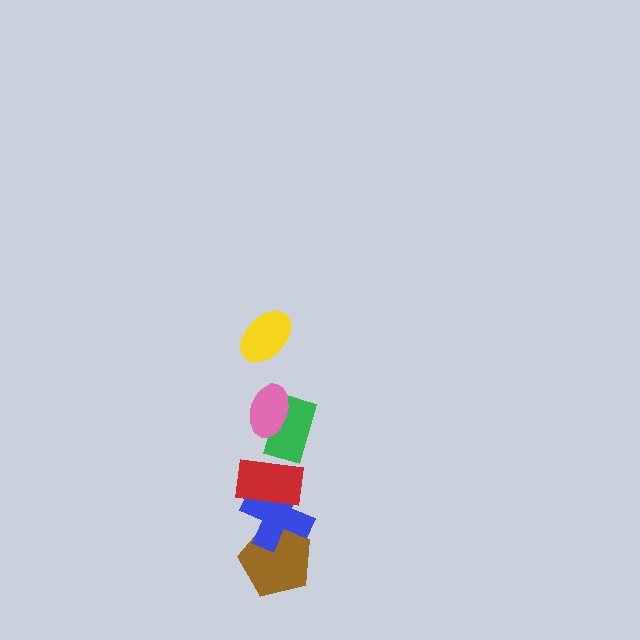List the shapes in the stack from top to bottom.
From top to bottom: the yellow ellipse, the pink ellipse, the green rectangle, the red rectangle, the blue cross, the brown pentagon.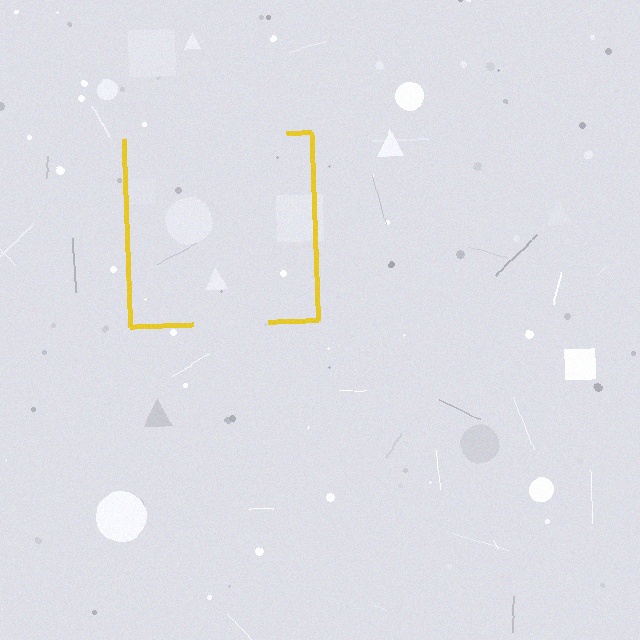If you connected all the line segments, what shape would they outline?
They would outline a square.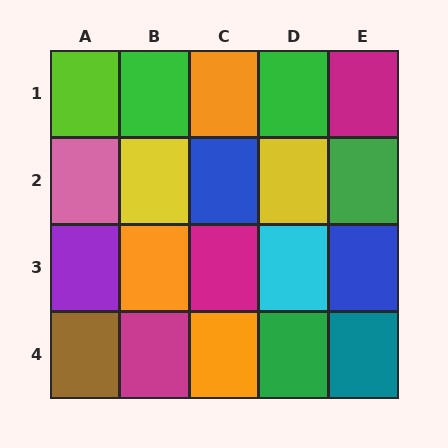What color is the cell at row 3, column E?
Blue.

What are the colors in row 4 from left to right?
Brown, magenta, orange, green, teal.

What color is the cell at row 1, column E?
Magenta.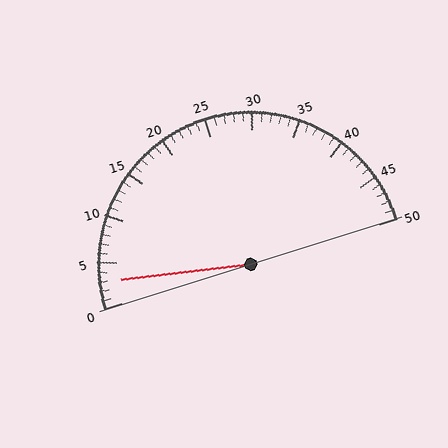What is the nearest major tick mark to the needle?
The nearest major tick mark is 5.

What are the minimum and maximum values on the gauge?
The gauge ranges from 0 to 50.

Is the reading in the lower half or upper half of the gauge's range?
The reading is in the lower half of the range (0 to 50).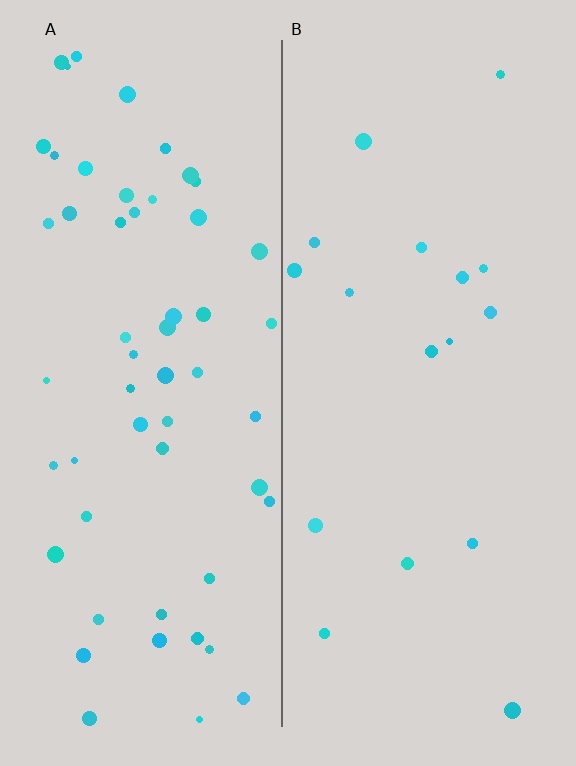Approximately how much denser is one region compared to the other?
Approximately 3.2× — region A over region B.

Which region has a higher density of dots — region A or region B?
A (the left).